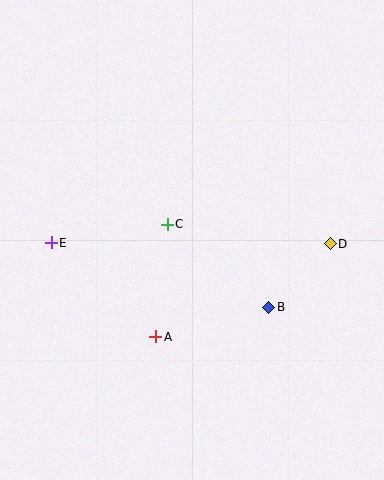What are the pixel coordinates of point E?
Point E is at (51, 243).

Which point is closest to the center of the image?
Point C at (167, 224) is closest to the center.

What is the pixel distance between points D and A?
The distance between D and A is 198 pixels.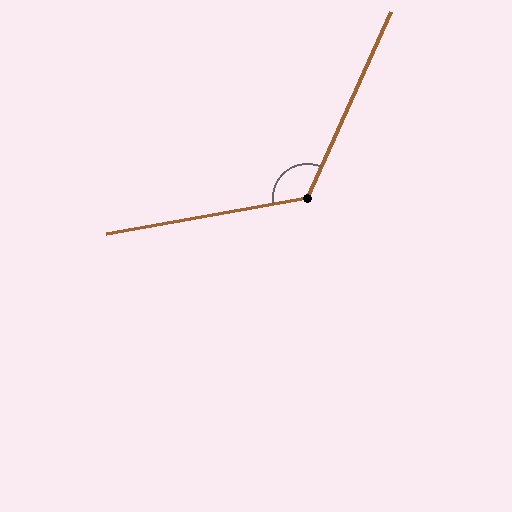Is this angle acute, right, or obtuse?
It is obtuse.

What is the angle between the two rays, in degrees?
Approximately 124 degrees.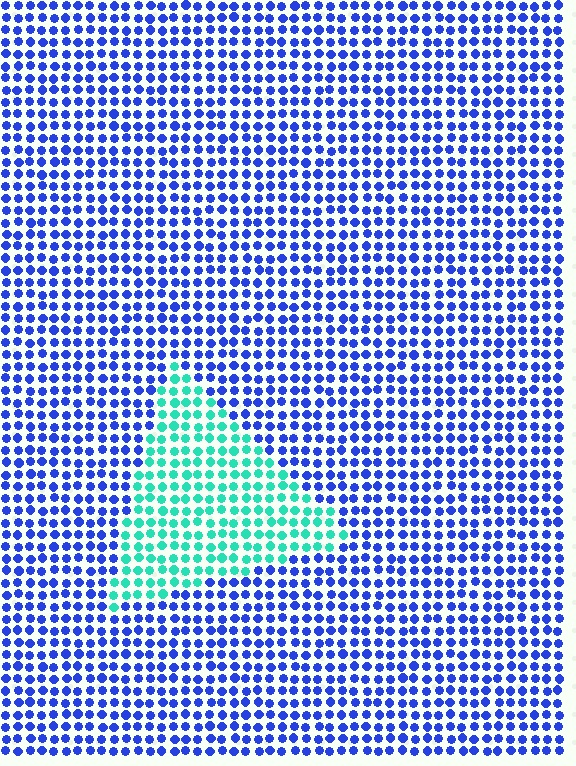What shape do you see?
I see a triangle.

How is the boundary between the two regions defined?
The boundary is defined purely by a slight shift in hue (about 66 degrees). Spacing, size, and orientation are identical on both sides.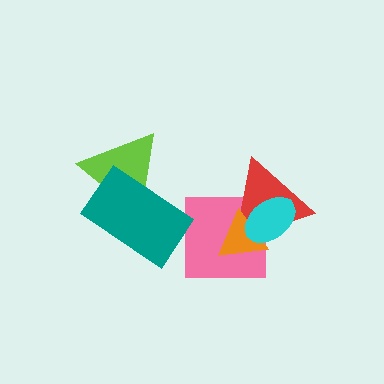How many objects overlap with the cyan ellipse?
3 objects overlap with the cyan ellipse.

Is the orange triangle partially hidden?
Yes, it is partially covered by another shape.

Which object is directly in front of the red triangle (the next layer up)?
The orange triangle is directly in front of the red triangle.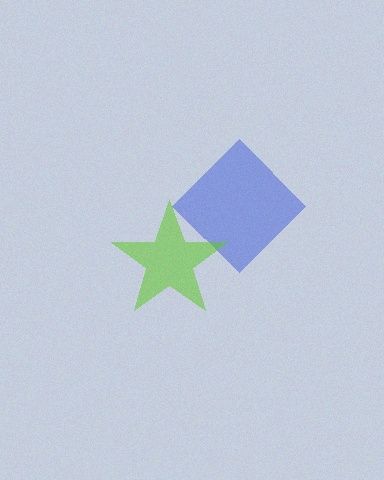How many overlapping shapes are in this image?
There are 2 overlapping shapes in the image.